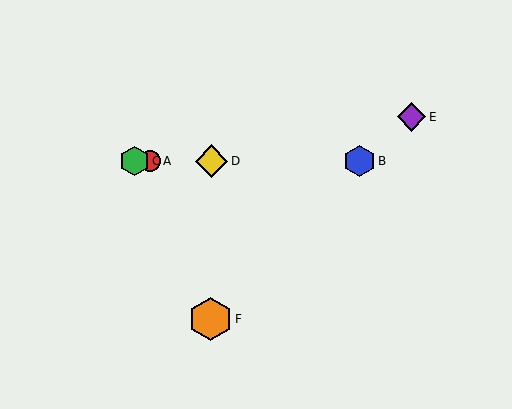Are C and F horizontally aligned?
No, C is at y≈161 and F is at y≈319.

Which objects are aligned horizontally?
Objects A, B, C, D are aligned horizontally.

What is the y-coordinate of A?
Object A is at y≈161.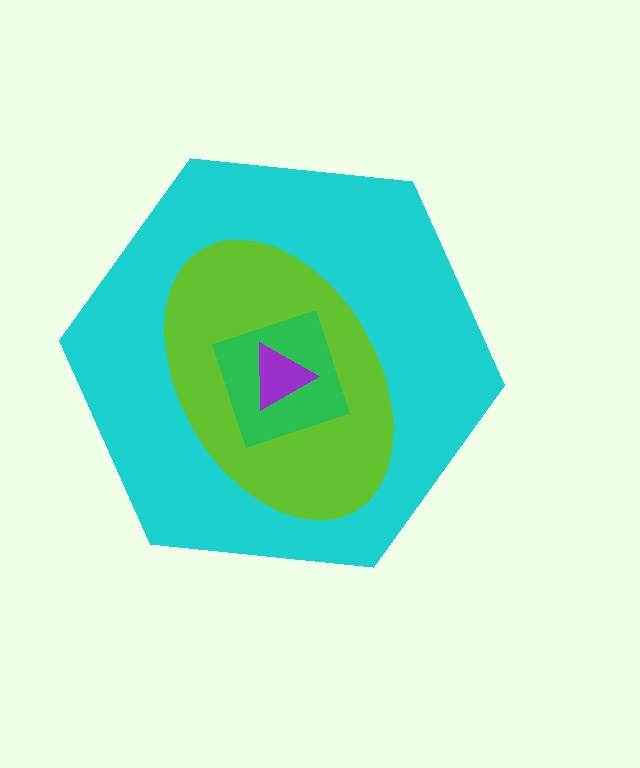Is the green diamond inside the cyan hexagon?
Yes.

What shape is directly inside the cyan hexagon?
The lime ellipse.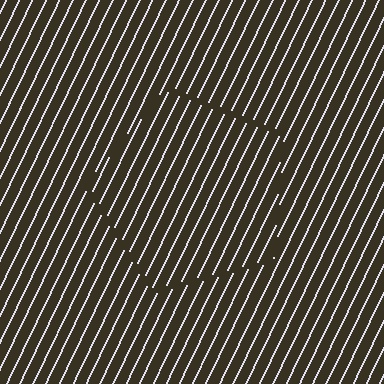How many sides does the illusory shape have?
5 sides — the line-ends trace a pentagon.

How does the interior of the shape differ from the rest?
The interior of the shape contains the same grating, shifted by half a period — the contour is defined by the phase discontinuity where line-ends from the inner and outer gratings abut.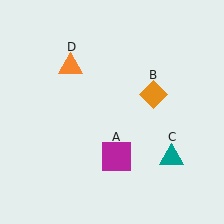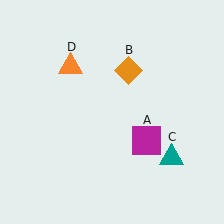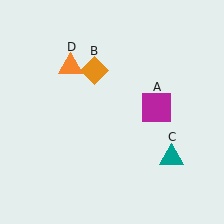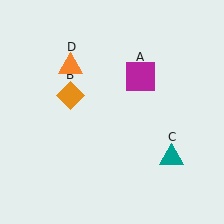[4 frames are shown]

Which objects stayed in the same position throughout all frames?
Teal triangle (object C) and orange triangle (object D) remained stationary.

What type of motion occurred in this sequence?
The magenta square (object A), orange diamond (object B) rotated counterclockwise around the center of the scene.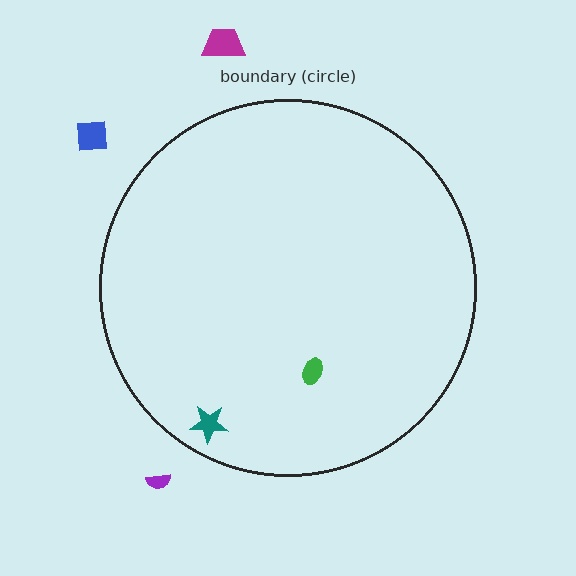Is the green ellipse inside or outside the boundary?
Inside.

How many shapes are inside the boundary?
2 inside, 3 outside.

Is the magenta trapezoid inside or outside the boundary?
Outside.